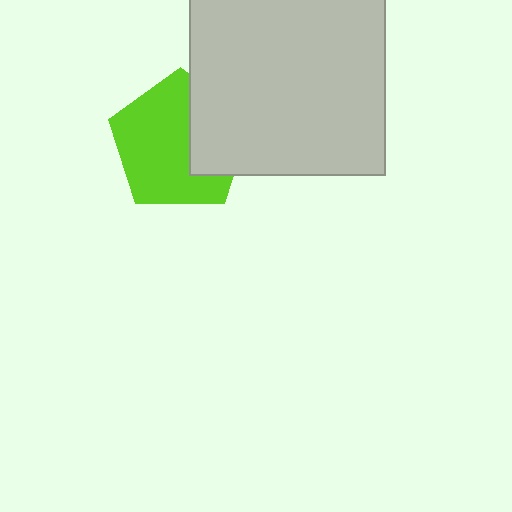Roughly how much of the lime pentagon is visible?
Most of it is visible (roughly 67%).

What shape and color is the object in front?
The object in front is a light gray rectangle.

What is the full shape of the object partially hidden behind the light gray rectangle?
The partially hidden object is a lime pentagon.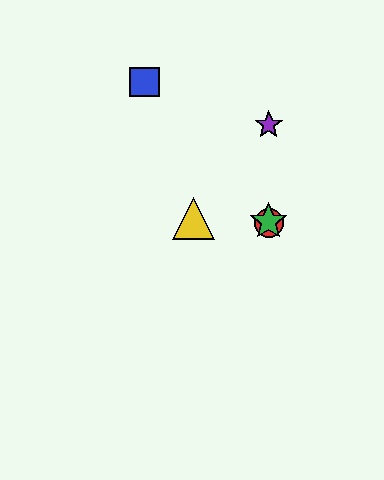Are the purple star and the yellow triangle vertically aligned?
No, the purple star is at x≈269 and the yellow triangle is at x≈194.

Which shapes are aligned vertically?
The red circle, the green star, the purple star are aligned vertically.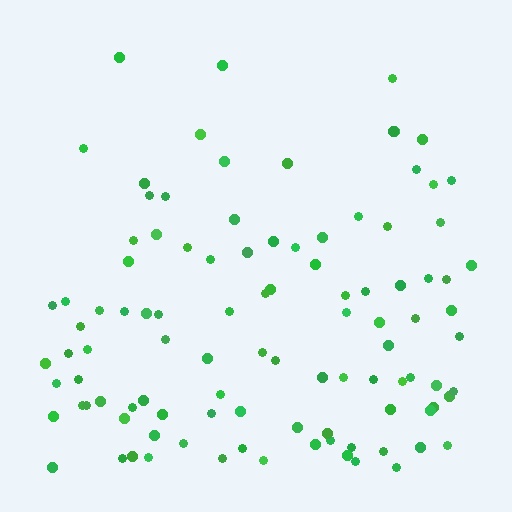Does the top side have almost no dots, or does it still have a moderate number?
Still a moderate number, just noticeably fewer than the bottom.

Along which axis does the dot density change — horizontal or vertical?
Vertical.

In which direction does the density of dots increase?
From top to bottom, with the bottom side densest.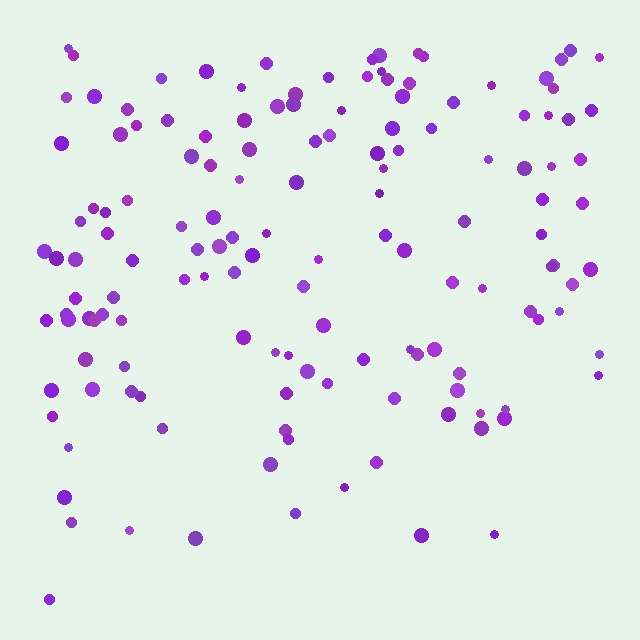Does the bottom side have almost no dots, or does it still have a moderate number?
Still a moderate number, just noticeably fewer than the top.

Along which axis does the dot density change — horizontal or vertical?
Vertical.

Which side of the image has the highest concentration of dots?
The top.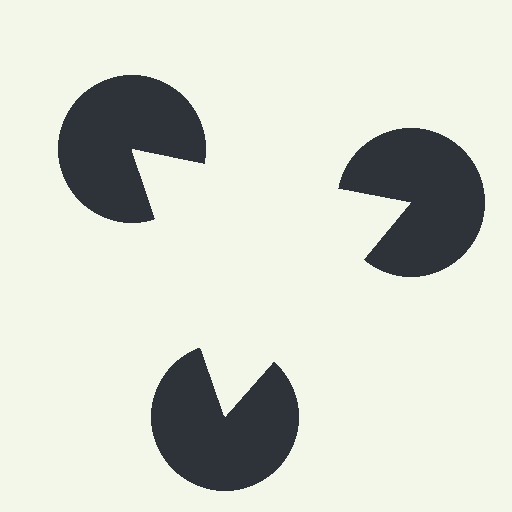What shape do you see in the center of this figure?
An illusory triangle — its edges are inferred from the aligned wedge cuts in the pac-man discs, not physically drawn.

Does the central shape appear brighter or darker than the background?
It typically appears slightly brighter than the background, even though no actual brightness change is drawn.